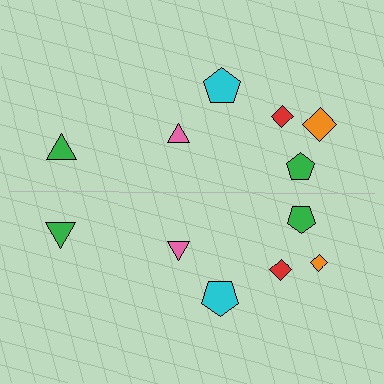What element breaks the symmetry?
The orange diamond on the bottom side has a different size than its mirror counterpart.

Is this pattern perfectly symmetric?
No, the pattern is not perfectly symmetric. The orange diamond on the bottom side has a different size than its mirror counterpart.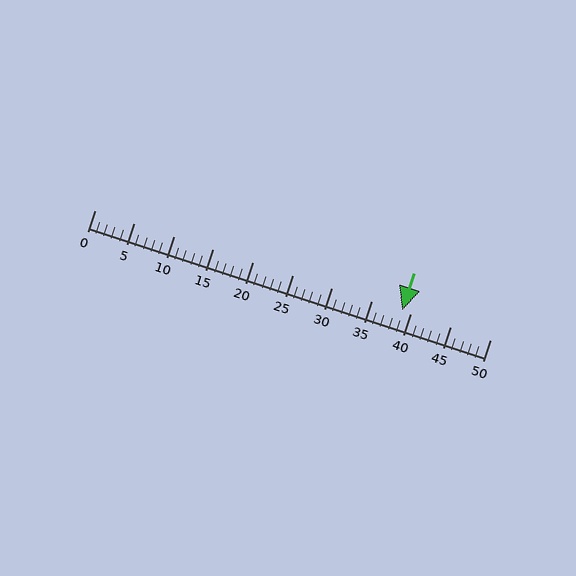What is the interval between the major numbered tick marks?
The major tick marks are spaced 5 units apart.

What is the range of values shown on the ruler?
The ruler shows values from 0 to 50.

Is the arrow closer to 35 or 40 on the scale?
The arrow is closer to 40.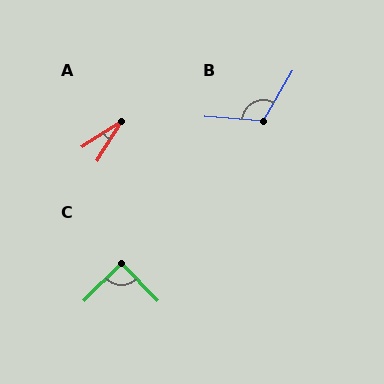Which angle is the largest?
B, at approximately 115 degrees.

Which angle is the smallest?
A, at approximately 25 degrees.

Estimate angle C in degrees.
Approximately 90 degrees.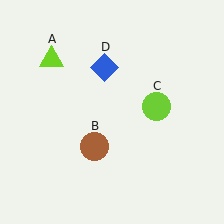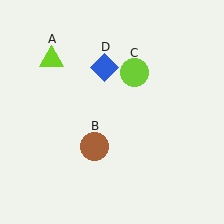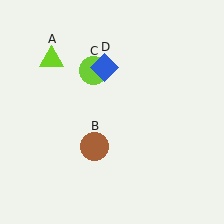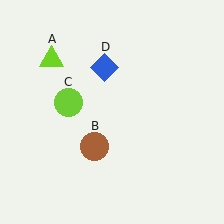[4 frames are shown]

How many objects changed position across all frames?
1 object changed position: lime circle (object C).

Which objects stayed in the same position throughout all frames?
Lime triangle (object A) and brown circle (object B) and blue diamond (object D) remained stationary.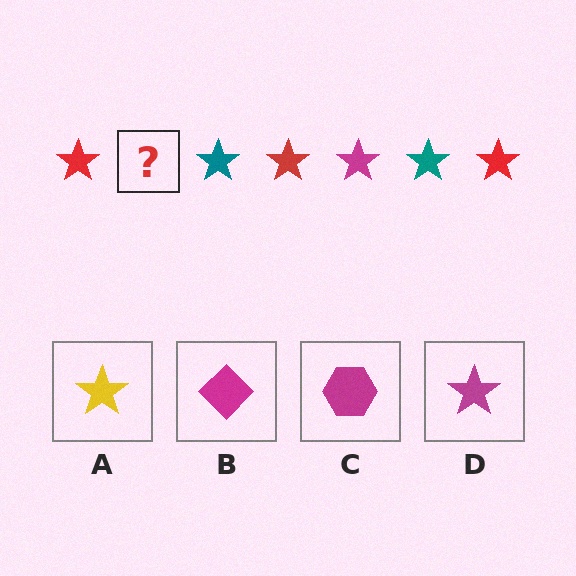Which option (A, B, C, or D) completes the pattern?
D.